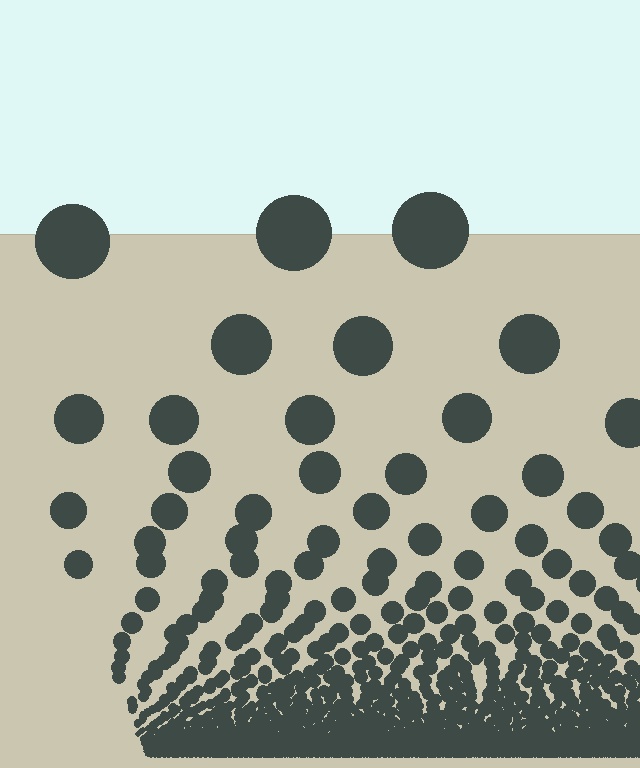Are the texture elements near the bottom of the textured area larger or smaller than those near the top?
Smaller. The gradient is inverted — elements near the bottom are smaller and denser.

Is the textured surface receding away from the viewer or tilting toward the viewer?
The surface appears to tilt toward the viewer. Texture elements get larger and sparser toward the top.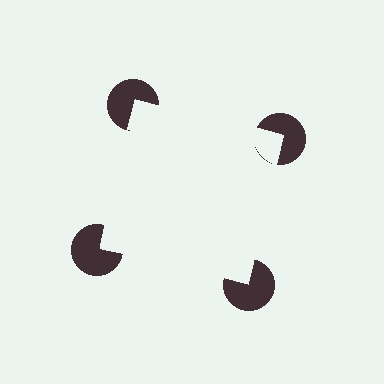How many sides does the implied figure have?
4 sides.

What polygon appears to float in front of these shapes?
An illusory square — its edges are inferred from the aligned wedge cuts in the pac-man discs, not physically drawn.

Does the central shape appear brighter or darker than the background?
It typically appears slightly brighter than the background, even though no actual brightness change is drawn.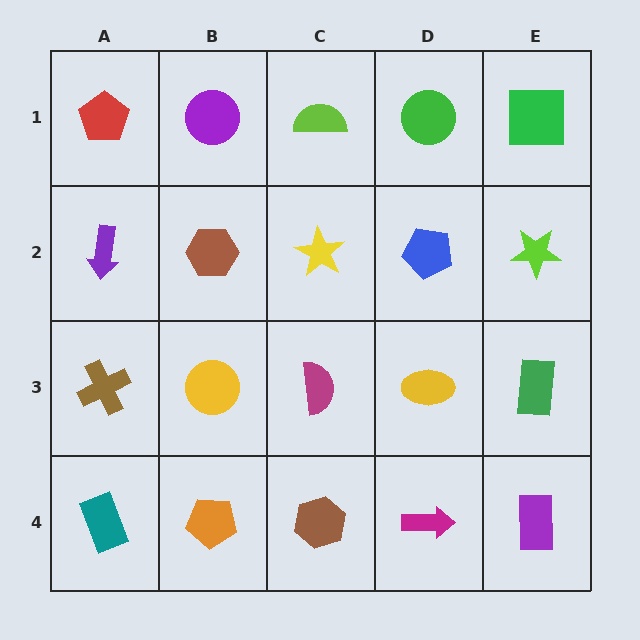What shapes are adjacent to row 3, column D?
A blue pentagon (row 2, column D), a magenta arrow (row 4, column D), a magenta semicircle (row 3, column C), a green rectangle (row 3, column E).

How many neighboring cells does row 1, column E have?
2.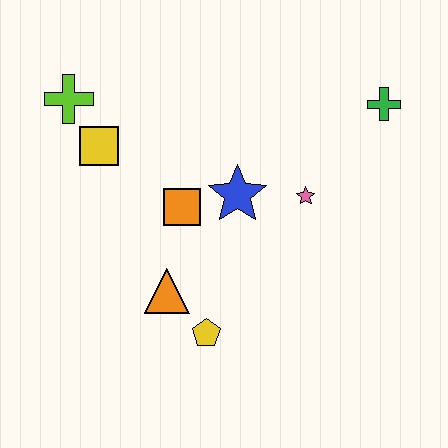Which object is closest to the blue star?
The orange square is closest to the blue star.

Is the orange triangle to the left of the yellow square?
No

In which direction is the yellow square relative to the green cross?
The yellow square is to the left of the green cross.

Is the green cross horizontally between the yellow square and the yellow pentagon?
No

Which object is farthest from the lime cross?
The green cross is farthest from the lime cross.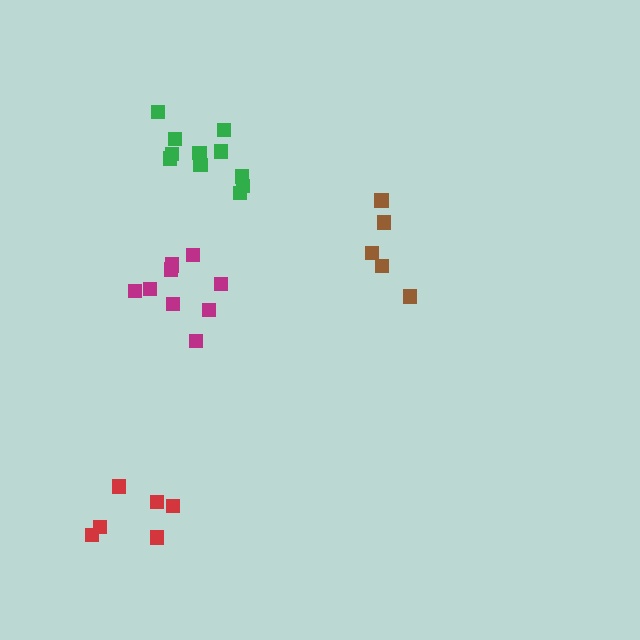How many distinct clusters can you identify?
There are 4 distinct clusters.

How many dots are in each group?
Group 1: 11 dots, Group 2: 6 dots, Group 3: 5 dots, Group 4: 10 dots (32 total).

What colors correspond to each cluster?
The clusters are colored: green, red, brown, magenta.